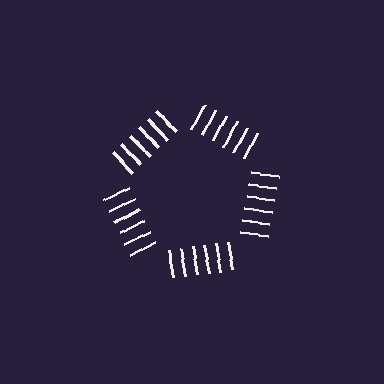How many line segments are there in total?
30 — 6 along each of the 5 edges.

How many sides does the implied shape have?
5 sides — the line-ends trace a pentagon.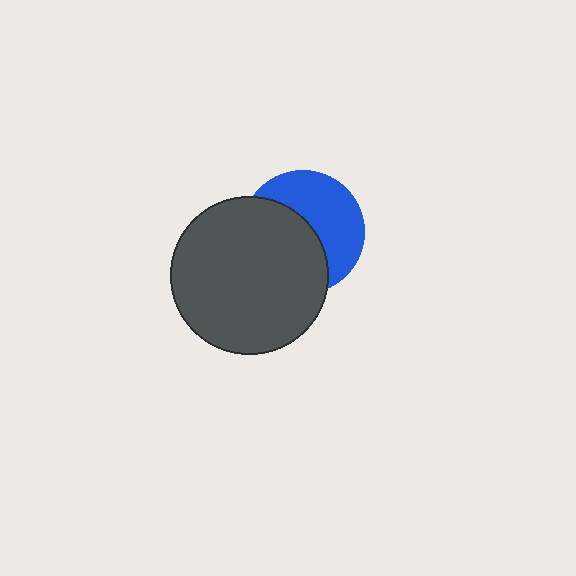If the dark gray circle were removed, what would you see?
You would see the complete blue circle.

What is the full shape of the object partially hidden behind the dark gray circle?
The partially hidden object is a blue circle.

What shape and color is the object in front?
The object in front is a dark gray circle.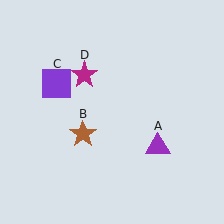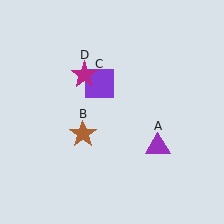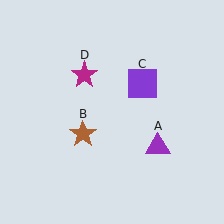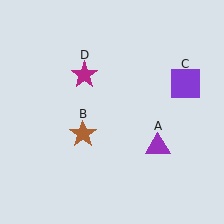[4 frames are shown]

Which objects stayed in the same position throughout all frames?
Purple triangle (object A) and brown star (object B) and magenta star (object D) remained stationary.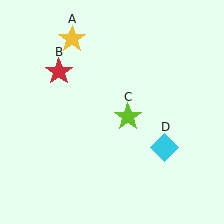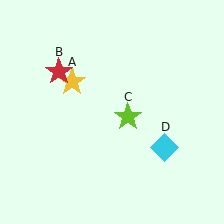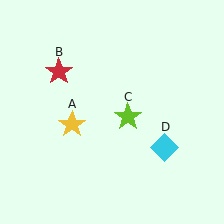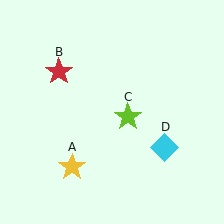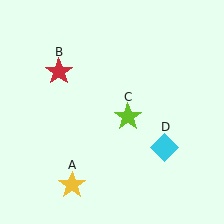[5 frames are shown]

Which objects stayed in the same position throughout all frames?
Red star (object B) and lime star (object C) and cyan diamond (object D) remained stationary.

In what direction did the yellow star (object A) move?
The yellow star (object A) moved down.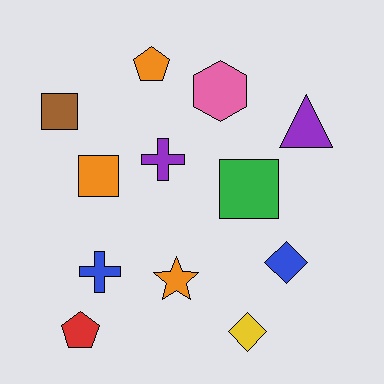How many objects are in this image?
There are 12 objects.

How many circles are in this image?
There are no circles.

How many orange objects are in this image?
There are 3 orange objects.